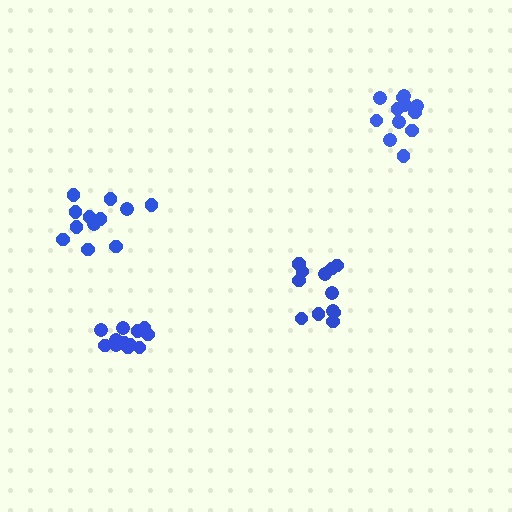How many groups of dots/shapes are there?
There are 4 groups.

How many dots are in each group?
Group 1: 13 dots, Group 2: 12 dots, Group 3: 12 dots, Group 4: 12 dots (49 total).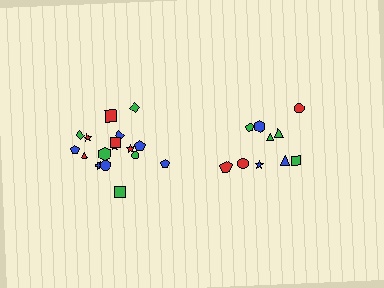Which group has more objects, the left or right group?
The left group.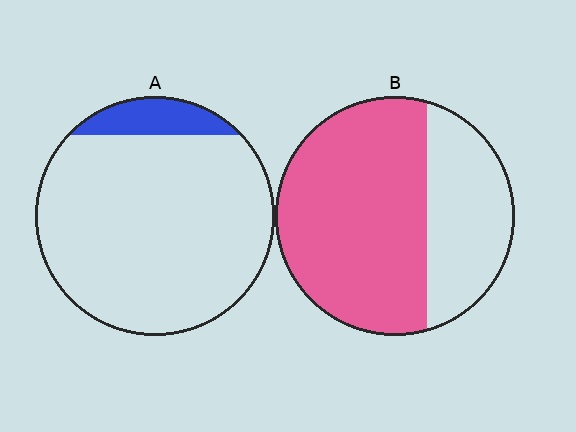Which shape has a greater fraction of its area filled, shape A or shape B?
Shape B.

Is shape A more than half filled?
No.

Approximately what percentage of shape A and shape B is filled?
A is approximately 10% and B is approximately 65%.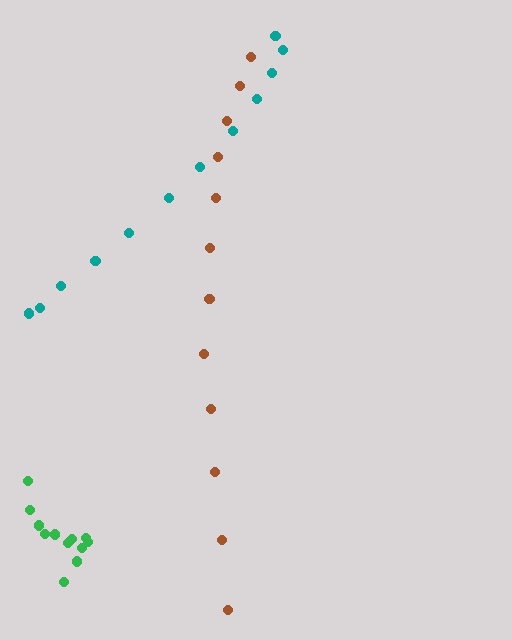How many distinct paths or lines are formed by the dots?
There are 3 distinct paths.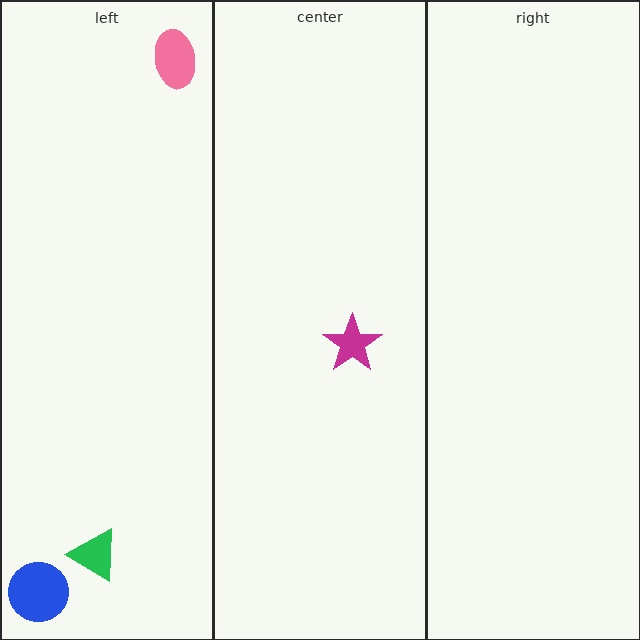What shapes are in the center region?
The magenta star.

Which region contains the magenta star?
The center region.